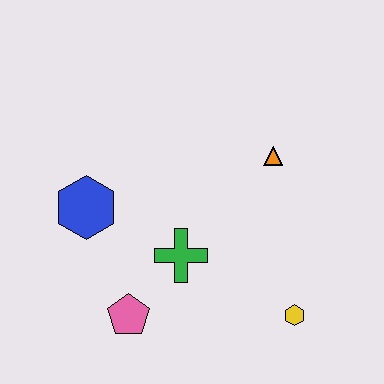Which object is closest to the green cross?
The pink pentagon is closest to the green cross.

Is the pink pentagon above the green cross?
No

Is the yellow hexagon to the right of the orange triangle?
Yes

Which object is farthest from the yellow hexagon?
The blue hexagon is farthest from the yellow hexagon.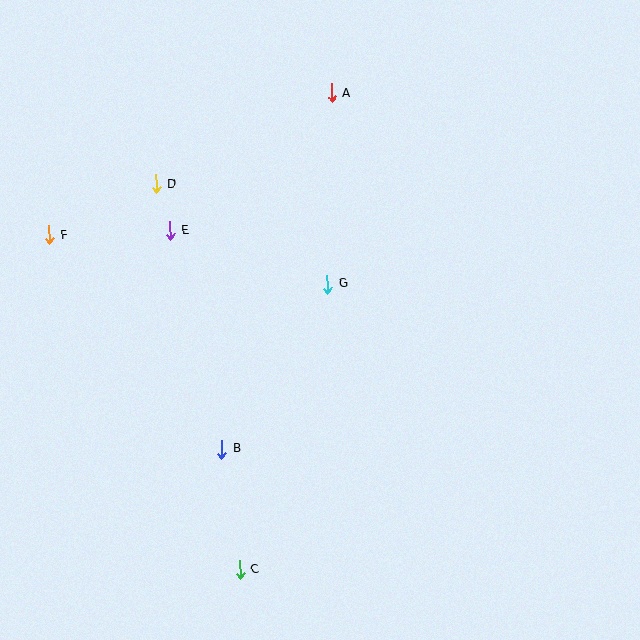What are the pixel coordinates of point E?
Point E is at (170, 230).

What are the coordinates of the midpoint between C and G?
The midpoint between C and G is at (284, 427).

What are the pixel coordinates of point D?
Point D is at (156, 184).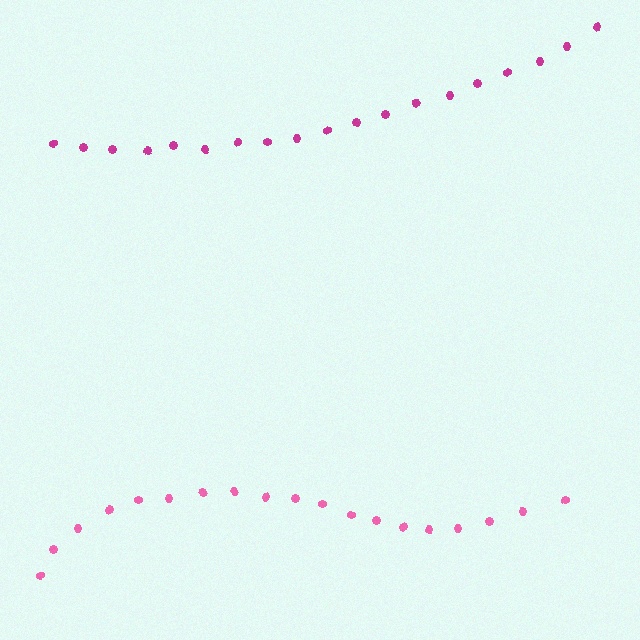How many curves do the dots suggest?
There are 2 distinct paths.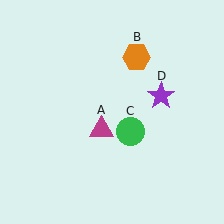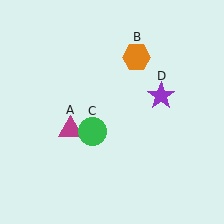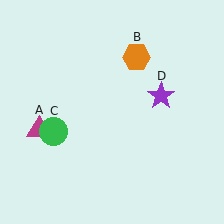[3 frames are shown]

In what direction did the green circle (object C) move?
The green circle (object C) moved left.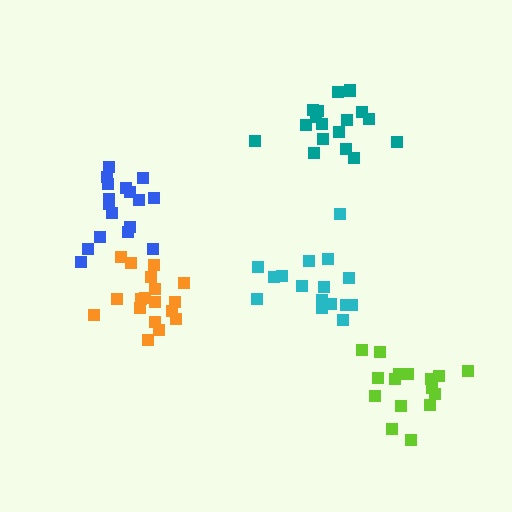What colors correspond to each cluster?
The clusters are colored: orange, teal, lime, cyan, blue.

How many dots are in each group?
Group 1: 18 dots, Group 2: 17 dots, Group 3: 17 dots, Group 4: 16 dots, Group 5: 17 dots (85 total).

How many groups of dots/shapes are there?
There are 5 groups.